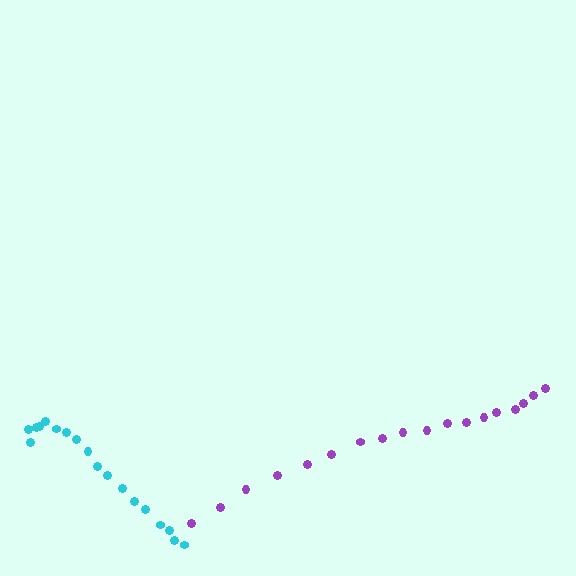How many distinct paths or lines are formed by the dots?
There are 2 distinct paths.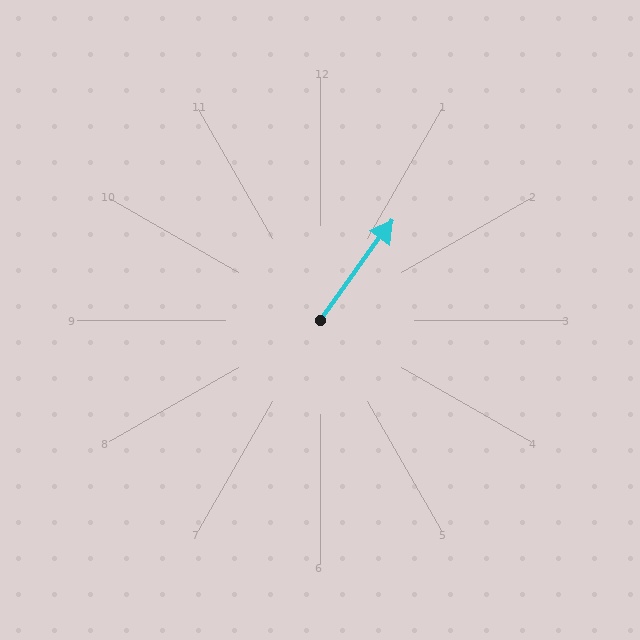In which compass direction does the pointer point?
Northeast.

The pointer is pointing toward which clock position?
Roughly 1 o'clock.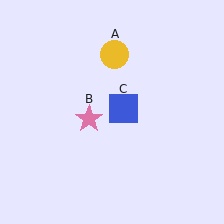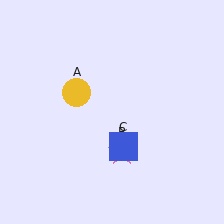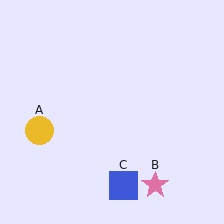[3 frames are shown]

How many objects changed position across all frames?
3 objects changed position: yellow circle (object A), pink star (object B), blue square (object C).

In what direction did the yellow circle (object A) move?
The yellow circle (object A) moved down and to the left.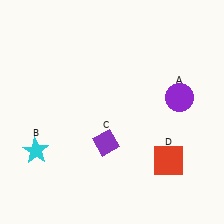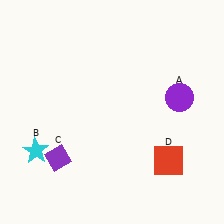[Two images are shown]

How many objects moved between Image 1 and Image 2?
1 object moved between the two images.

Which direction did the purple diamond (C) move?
The purple diamond (C) moved left.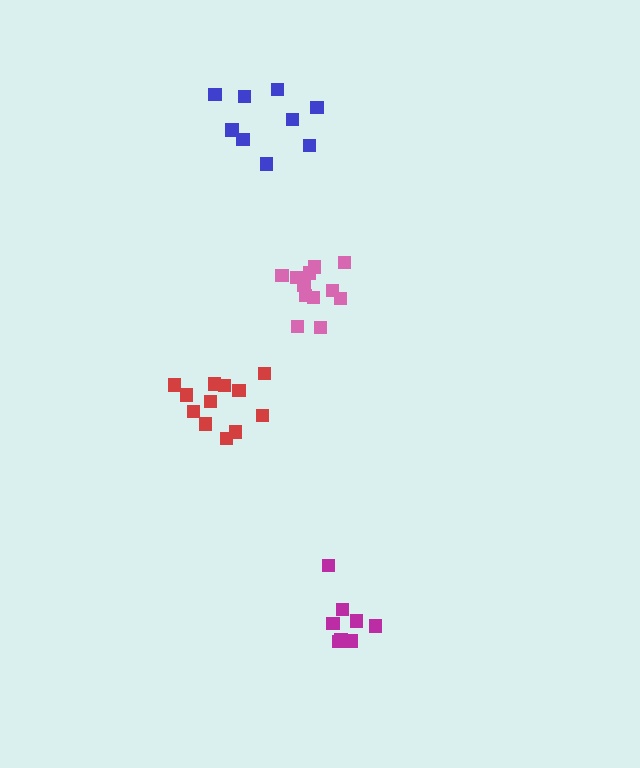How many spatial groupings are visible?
There are 4 spatial groupings.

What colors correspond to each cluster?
The clusters are colored: blue, magenta, pink, red.